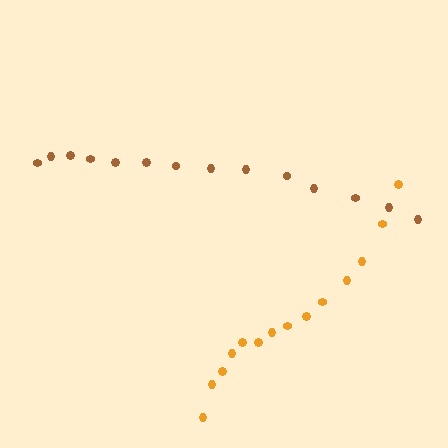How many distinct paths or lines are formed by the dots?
There are 2 distinct paths.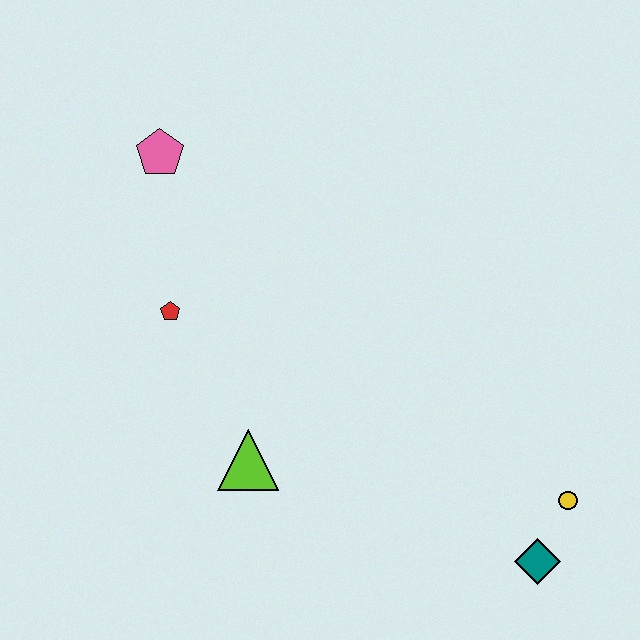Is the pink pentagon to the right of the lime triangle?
No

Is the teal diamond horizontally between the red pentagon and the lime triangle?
No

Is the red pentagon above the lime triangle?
Yes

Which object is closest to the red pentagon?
The pink pentagon is closest to the red pentagon.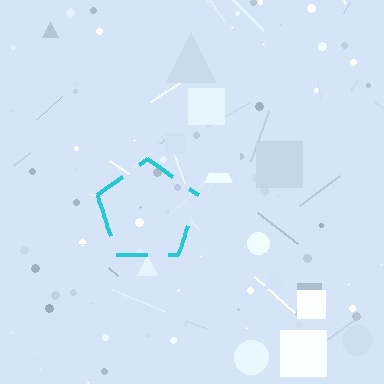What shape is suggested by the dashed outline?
The dashed outline suggests a pentagon.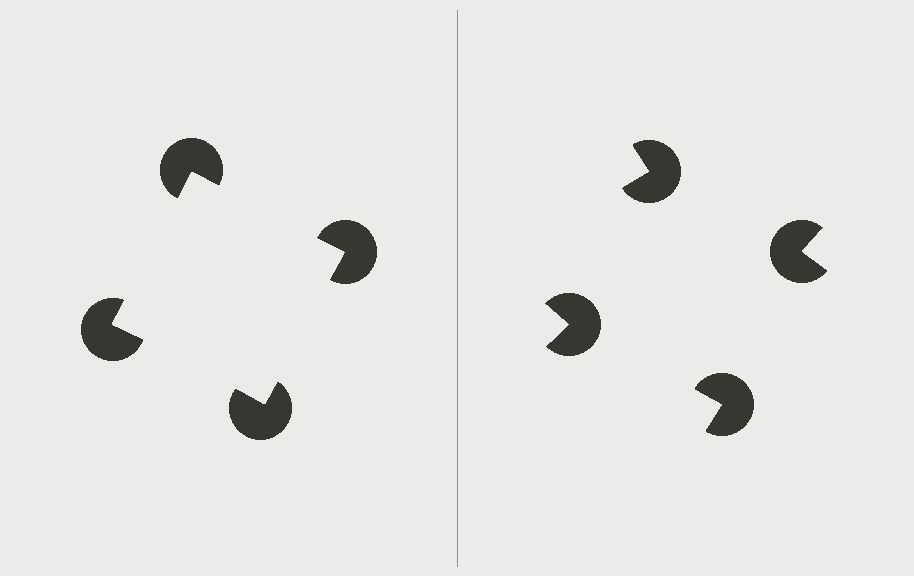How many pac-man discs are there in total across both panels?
8 — 4 on each side.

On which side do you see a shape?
An illusory square appears on the left side. On the right side the wedge cuts are rotated, so no coherent shape forms.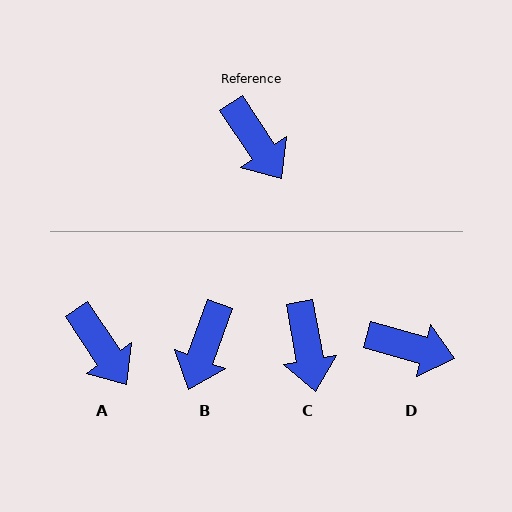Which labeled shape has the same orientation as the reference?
A.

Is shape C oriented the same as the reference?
No, it is off by about 23 degrees.